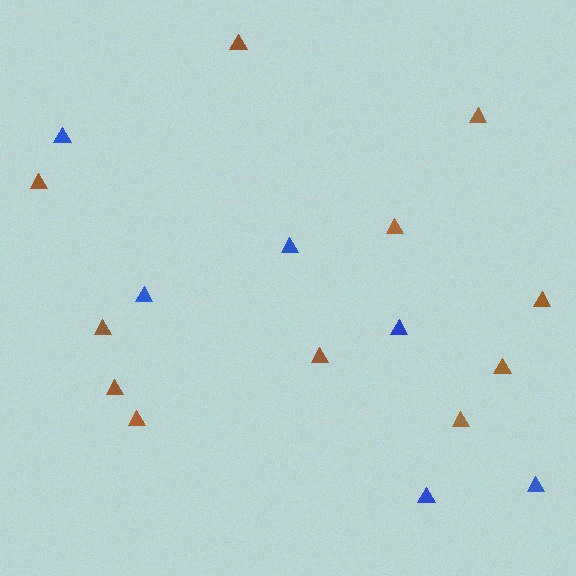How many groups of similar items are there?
There are 2 groups: one group of blue triangles (6) and one group of brown triangles (11).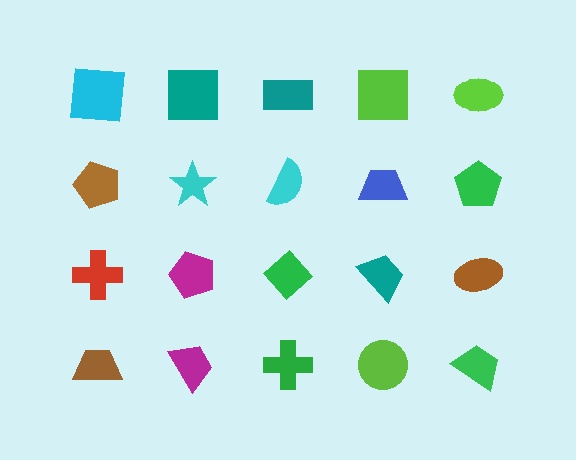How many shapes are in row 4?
5 shapes.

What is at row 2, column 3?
A cyan semicircle.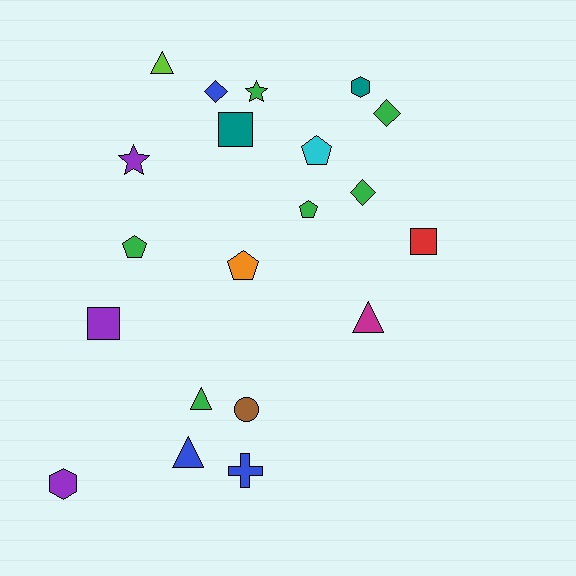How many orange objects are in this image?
There is 1 orange object.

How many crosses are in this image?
There is 1 cross.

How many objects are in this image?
There are 20 objects.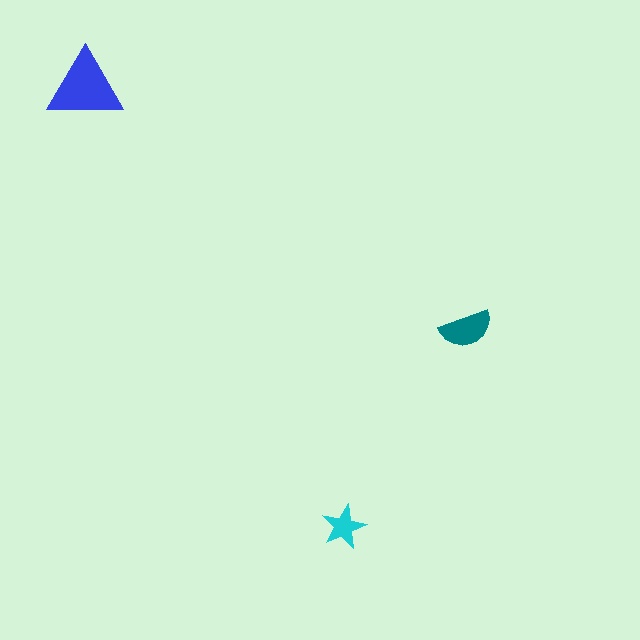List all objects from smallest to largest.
The cyan star, the teal semicircle, the blue triangle.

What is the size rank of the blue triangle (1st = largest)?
1st.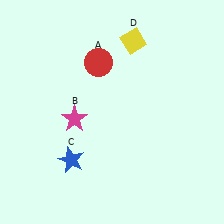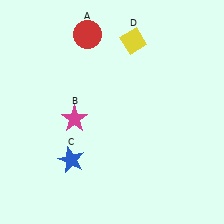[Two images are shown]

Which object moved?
The red circle (A) moved up.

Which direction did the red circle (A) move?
The red circle (A) moved up.